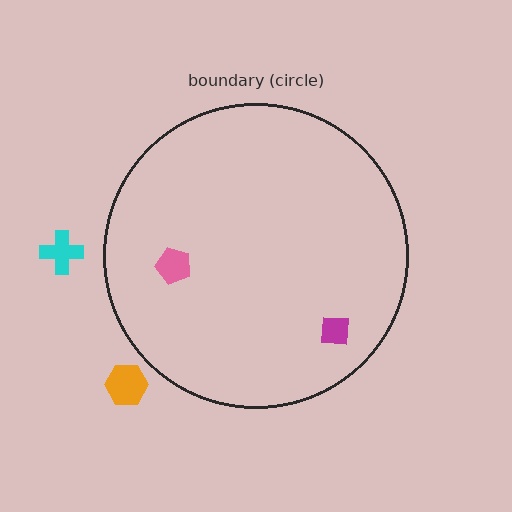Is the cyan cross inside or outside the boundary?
Outside.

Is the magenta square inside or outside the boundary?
Inside.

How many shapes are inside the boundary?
2 inside, 2 outside.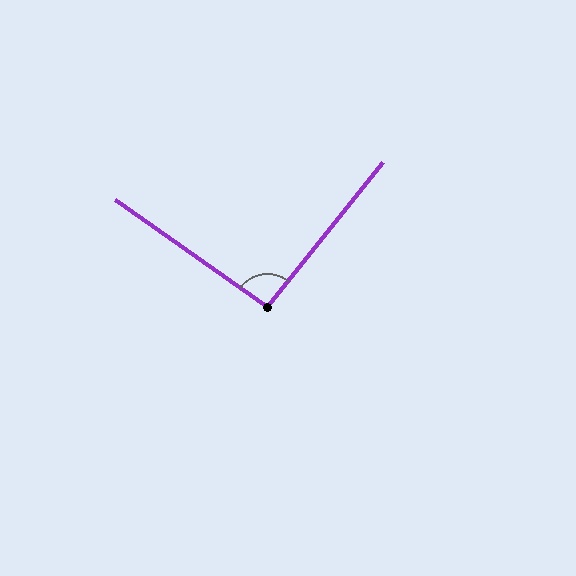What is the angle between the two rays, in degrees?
Approximately 94 degrees.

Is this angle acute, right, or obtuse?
It is approximately a right angle.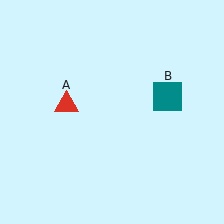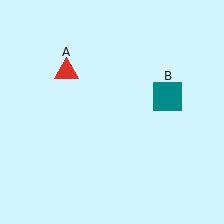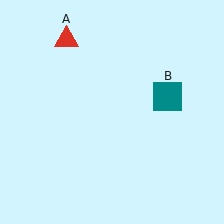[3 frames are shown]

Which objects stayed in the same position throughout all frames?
Teal square (object B) remained stationary.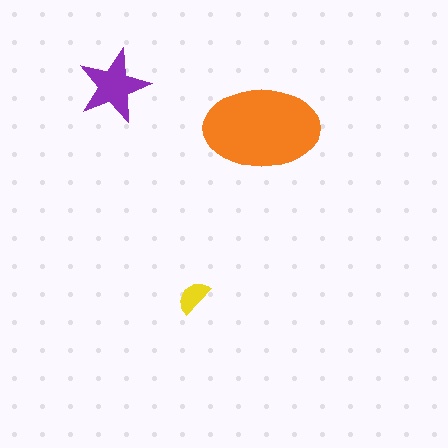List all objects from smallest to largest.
The yellow semicircle, the purple star, the orange ellipse.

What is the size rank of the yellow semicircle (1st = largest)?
3rd.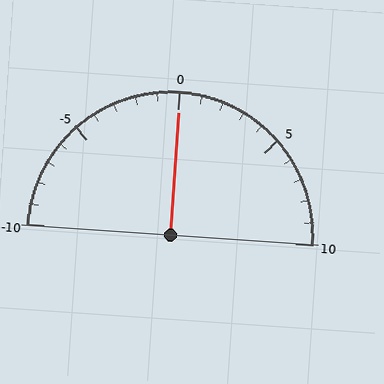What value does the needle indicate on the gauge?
The needle indicates approximately 0.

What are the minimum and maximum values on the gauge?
The gauge ranges from -10 to 10.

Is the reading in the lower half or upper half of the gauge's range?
The reading is in the upper half of the range (-10 to 10).